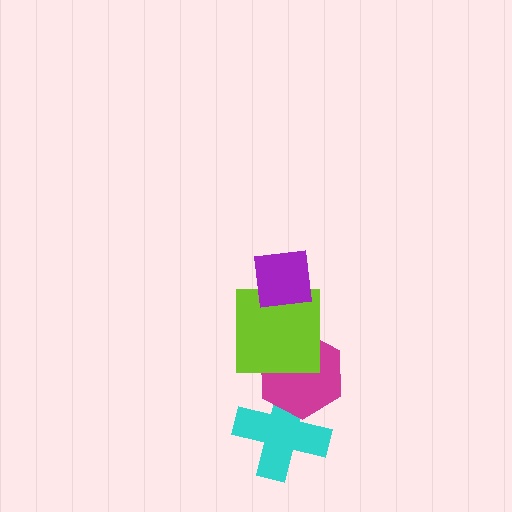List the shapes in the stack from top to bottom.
From top to bottom: the purple square, the lime square, the magenta hexagon, the cyan cross.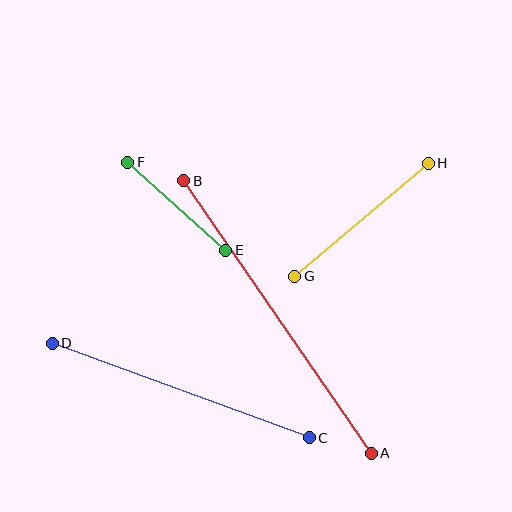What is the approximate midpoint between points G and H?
The midpoint is at approximately (361, 220) pixels.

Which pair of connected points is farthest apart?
Points A and B are farthest apart.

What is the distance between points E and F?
The distance is approximately 132 pixels.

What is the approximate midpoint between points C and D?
The midpoint is at approximately (181, 391) pixels.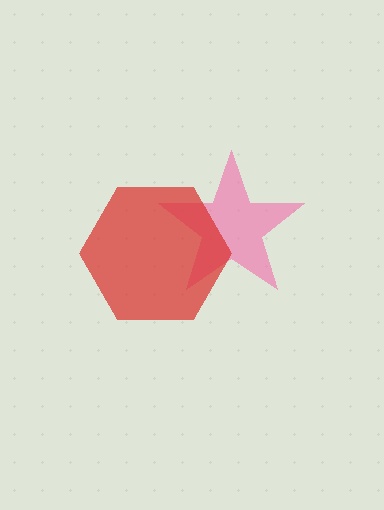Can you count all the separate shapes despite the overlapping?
Yes, there are 2 separate shapes.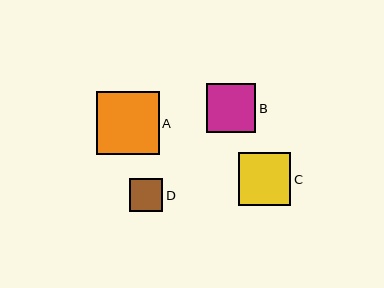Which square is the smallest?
Square D is the smallest with a size of approximately 33 pixels.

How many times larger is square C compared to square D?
Square C is approximately 1.6 times the size of square D.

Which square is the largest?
Square A is the largest with a size of approximately 63 pixels.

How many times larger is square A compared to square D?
Square A is approximately 1.9 times the size of square D.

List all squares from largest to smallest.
From largest to smallest: A, C, B, D.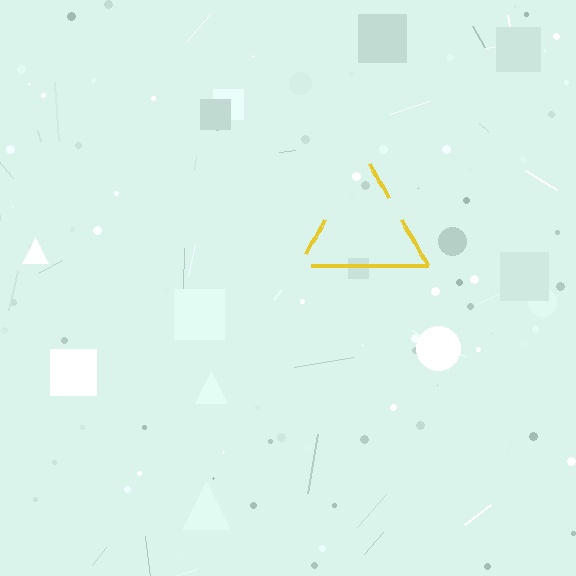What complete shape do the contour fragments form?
The contour fragments form a triangle.